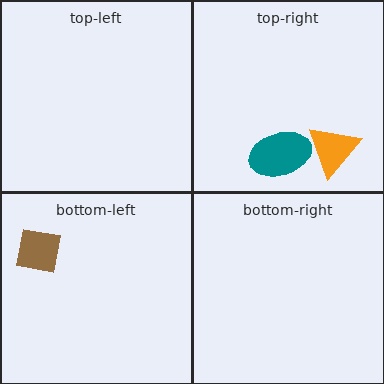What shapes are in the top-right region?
The teal ellipse, the orange triangle.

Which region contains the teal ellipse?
The top-right region.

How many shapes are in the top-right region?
2.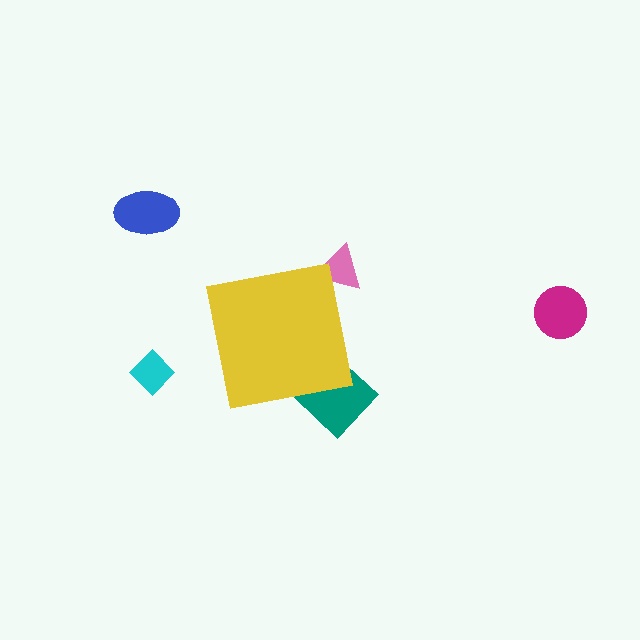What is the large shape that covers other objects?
A yellow square.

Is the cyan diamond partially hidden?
No, the cyan diamond is fully visible.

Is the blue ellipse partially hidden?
No, the blue ellipse is fully visible.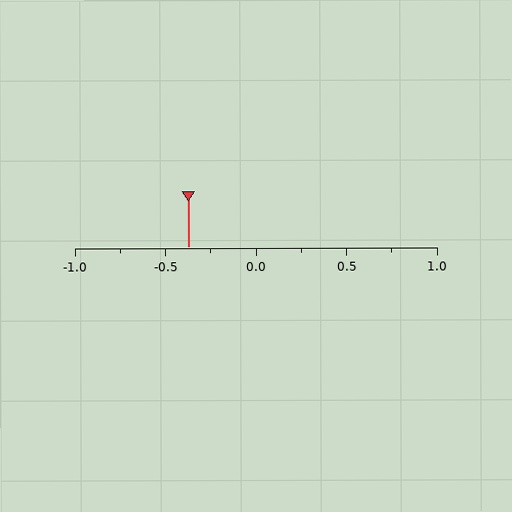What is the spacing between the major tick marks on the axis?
The major ticks are spaced 0.5 apart.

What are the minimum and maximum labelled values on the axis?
The axis runs from -1.0 to 1.0.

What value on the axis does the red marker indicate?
The marker indicates approximately -0.38.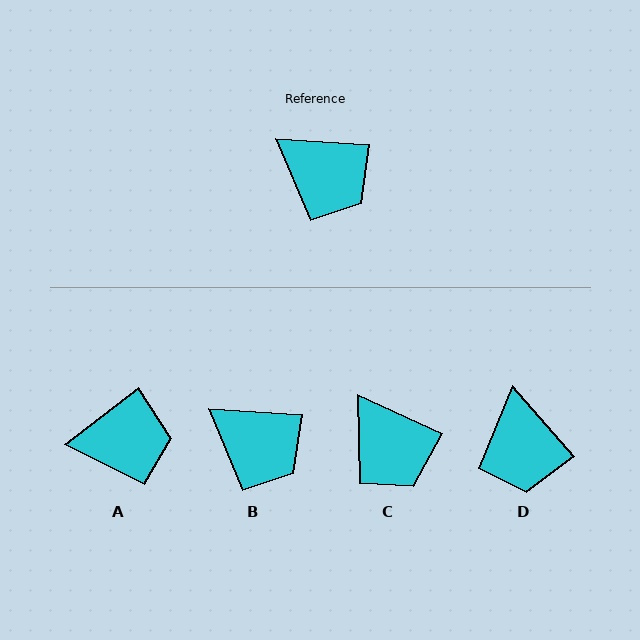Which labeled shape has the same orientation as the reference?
B.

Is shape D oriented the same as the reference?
No, it is off by about 45 degrees.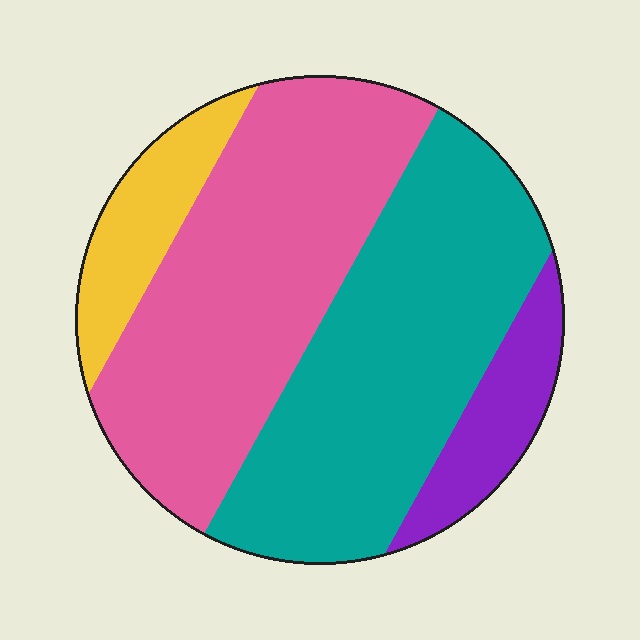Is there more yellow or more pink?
Pink.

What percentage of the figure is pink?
Pink covers around 40% of the figure.